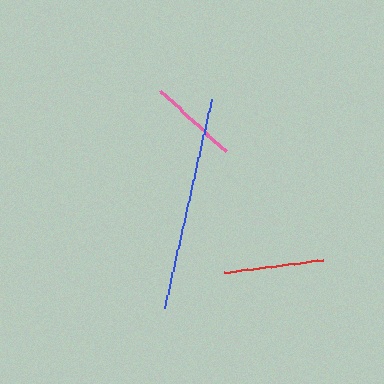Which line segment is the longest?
The blue line is the longest at approximately 214 pixels.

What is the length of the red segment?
The red segment is approximately 101 pixels long.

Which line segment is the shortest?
The pink line is the shortest at approximately 89 pixels.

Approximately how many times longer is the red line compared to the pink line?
The red line is approximately 1.1 times the length of the pink line.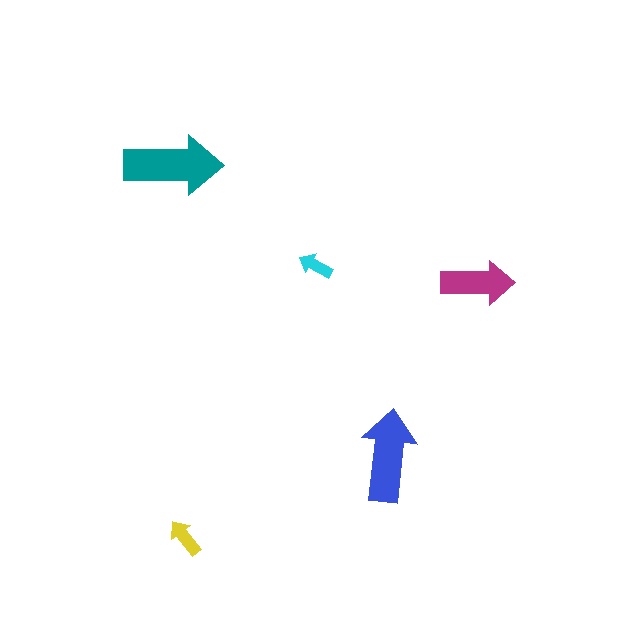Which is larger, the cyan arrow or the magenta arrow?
The magenta one.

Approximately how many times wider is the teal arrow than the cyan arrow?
About 3 times wider.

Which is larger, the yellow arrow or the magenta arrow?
The magenta one.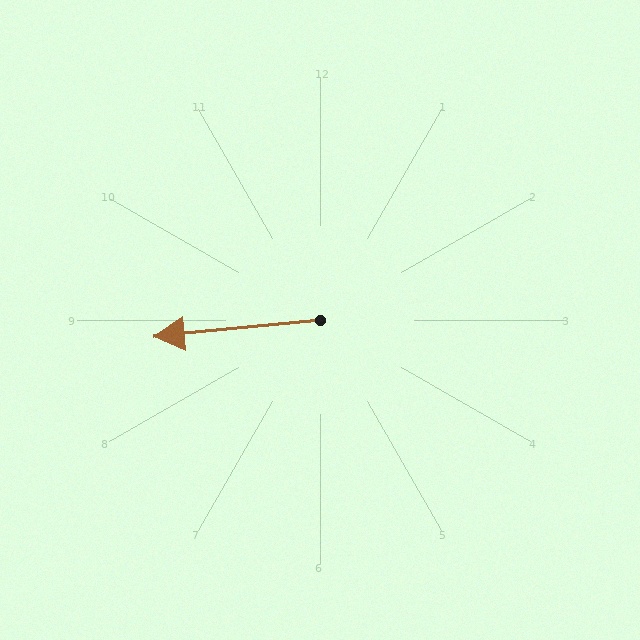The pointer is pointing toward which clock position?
Roughly 9 o'clock.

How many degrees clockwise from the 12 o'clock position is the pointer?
Approximately 264 degrees.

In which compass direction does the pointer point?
West.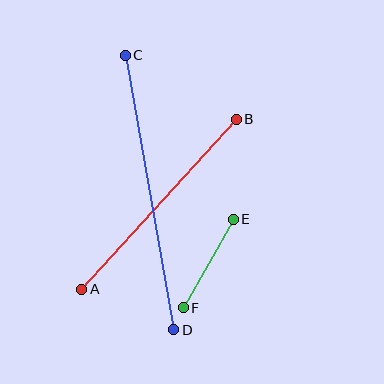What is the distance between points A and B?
The distance is approximately 230 pixels.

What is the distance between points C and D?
The distance is approximately 279 pixels.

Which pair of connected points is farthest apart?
Points C and D are farthest apart.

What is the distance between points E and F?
The distance is approximately 102 pixels.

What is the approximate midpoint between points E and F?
The midpoint is at approximately (208, 263) pixels.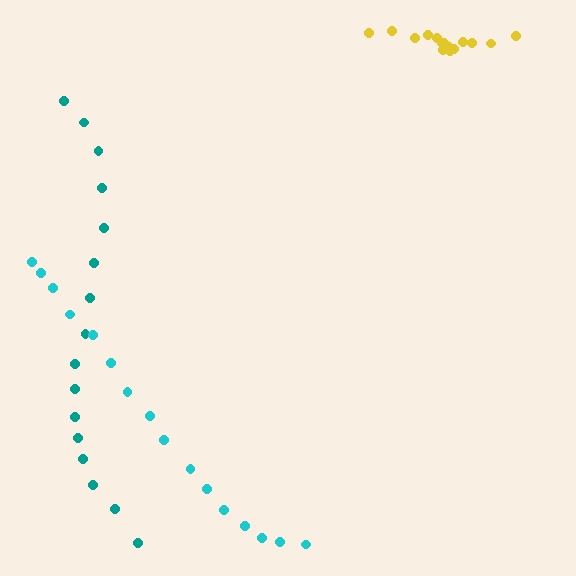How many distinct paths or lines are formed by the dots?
There are 3 distinct paths.